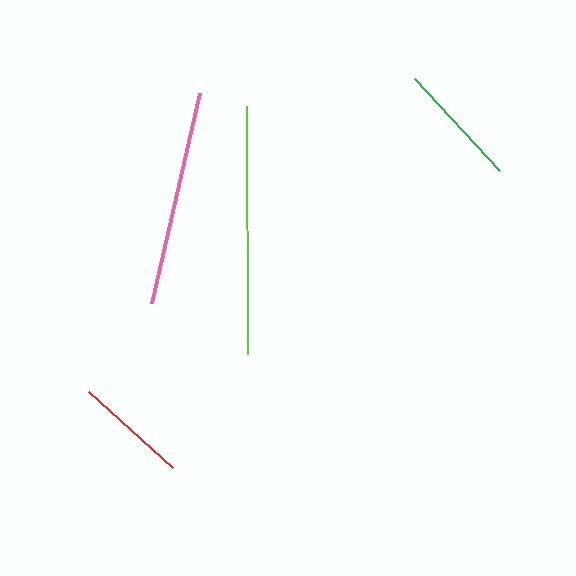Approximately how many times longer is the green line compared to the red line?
The green line is approximately 1.1 times the length of the red line.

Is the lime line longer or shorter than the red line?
The lime line is longer than the red line.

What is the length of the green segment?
The green segment is approximately 125 pixels long.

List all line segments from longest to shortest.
From longest to shortest: lime, pink, green, red.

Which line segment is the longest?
The lime line is the longest at approximately 248 pixels.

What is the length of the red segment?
The red segment is approximately 113 pixels long.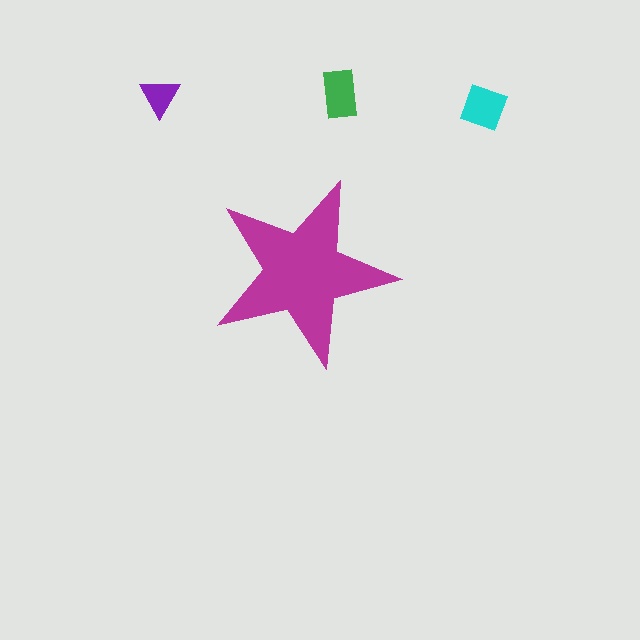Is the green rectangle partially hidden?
No, the green rectangle is fully visible.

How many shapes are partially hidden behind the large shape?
0 shapes are partially hidden.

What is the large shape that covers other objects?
A magenta star.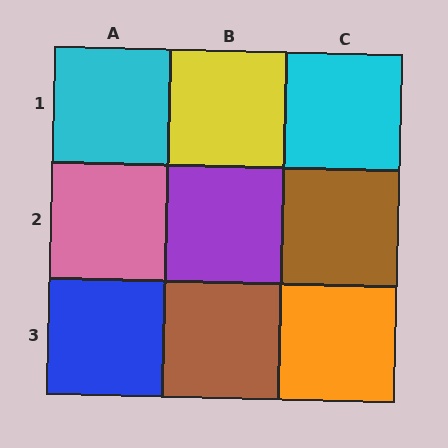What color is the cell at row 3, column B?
Brown.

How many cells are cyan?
2 cells are cyan.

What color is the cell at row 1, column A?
Cyan.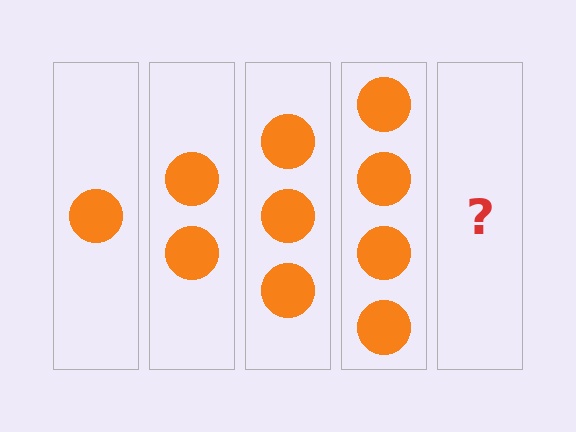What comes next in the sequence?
The next element should be 5 circles.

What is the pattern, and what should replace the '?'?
The pattern is that each step adds one more circle. The '?' should be 5 circles.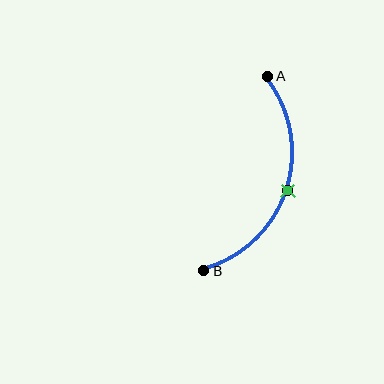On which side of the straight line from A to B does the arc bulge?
The arc bulges to the right of the straight line connecting A and B.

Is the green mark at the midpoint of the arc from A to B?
Yes. The green mark lies on the arc at equal arc-length from both A and B — it is the arc midpoint.